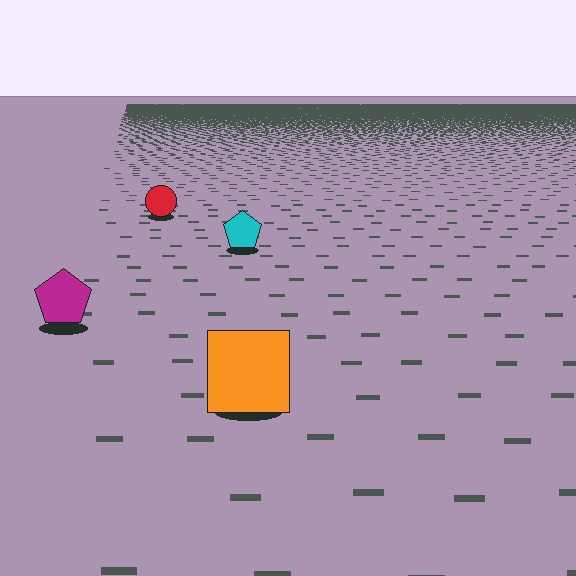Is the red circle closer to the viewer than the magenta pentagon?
No. The magenta pentagon is closer — you can tell from the texture gradient: the ground texture is coarser near it.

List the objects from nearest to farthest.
From nearest to farthest: the orange square, the magenta pentagon, the cyan pentagon, the red circle.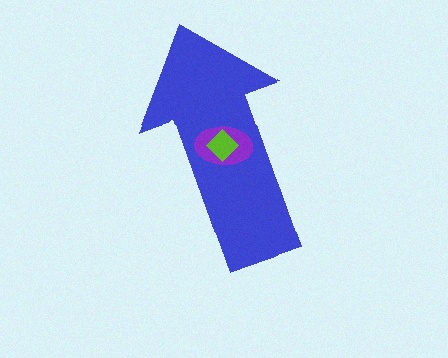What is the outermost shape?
The blue arrow.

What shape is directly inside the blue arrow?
The purple ellipse.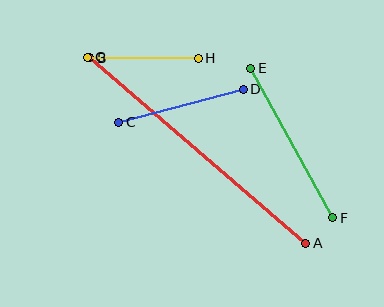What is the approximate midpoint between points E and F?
The midpoint is at approximately (292, 143) pixels.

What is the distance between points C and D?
The distance is approximately 128 pixels.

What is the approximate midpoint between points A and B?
The midpoint is at approximately (198, 150) pixels.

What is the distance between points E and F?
The distance is approximately 170 pixels.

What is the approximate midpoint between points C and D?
The midpoint is at approximately (181, 106) pixels.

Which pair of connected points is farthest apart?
Points A and B are farthest apart.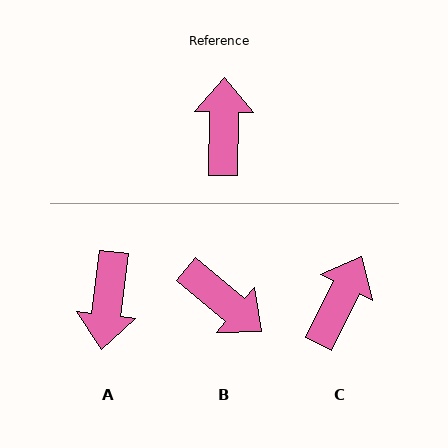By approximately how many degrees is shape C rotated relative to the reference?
Approximately 25 degrees clockwise.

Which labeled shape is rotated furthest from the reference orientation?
A, about 174 degrees away.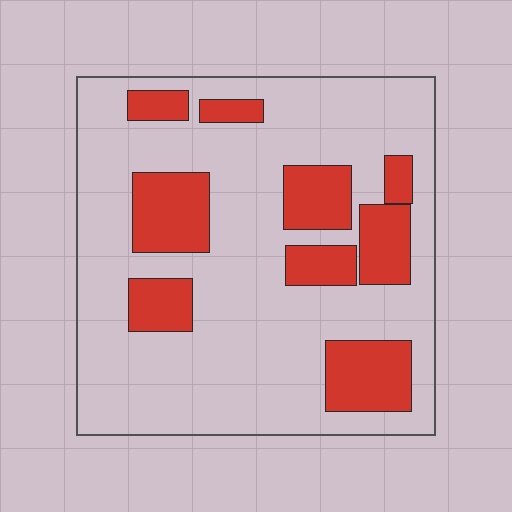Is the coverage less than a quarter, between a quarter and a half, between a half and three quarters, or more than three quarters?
Between a quarter and a half.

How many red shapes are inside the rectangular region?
9.